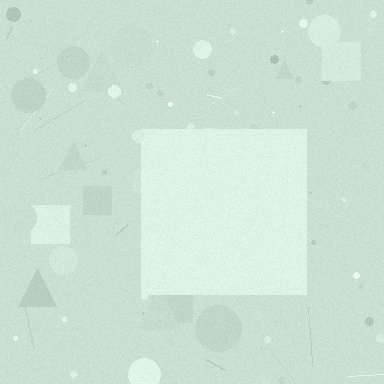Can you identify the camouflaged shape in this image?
The camouflaged shape is a square.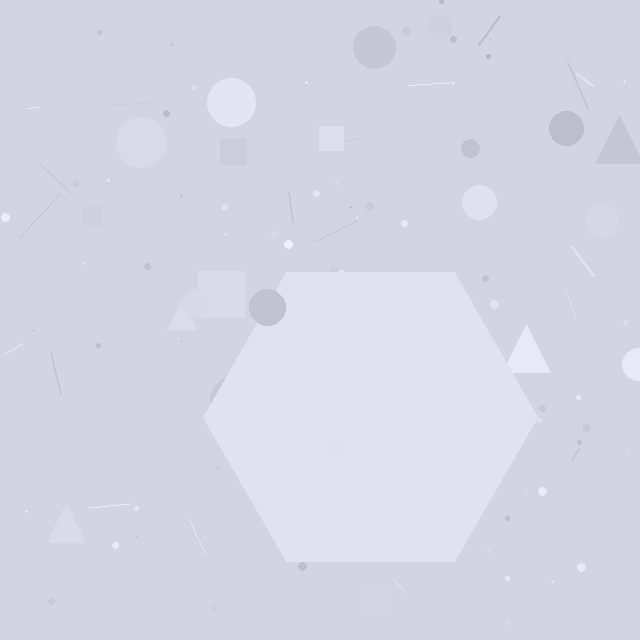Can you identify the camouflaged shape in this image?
The camouflaged shape is a hexagon.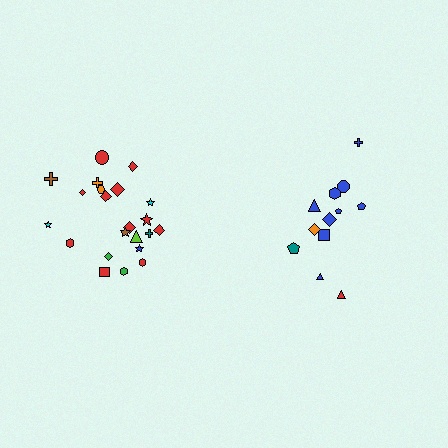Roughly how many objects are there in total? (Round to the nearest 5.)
Roughly 35 objects in total.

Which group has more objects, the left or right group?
The left group.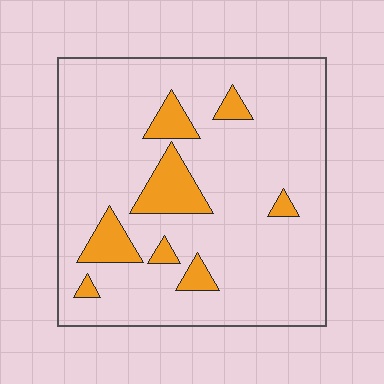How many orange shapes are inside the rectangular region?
8.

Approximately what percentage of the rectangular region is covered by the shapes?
Approximately 15%.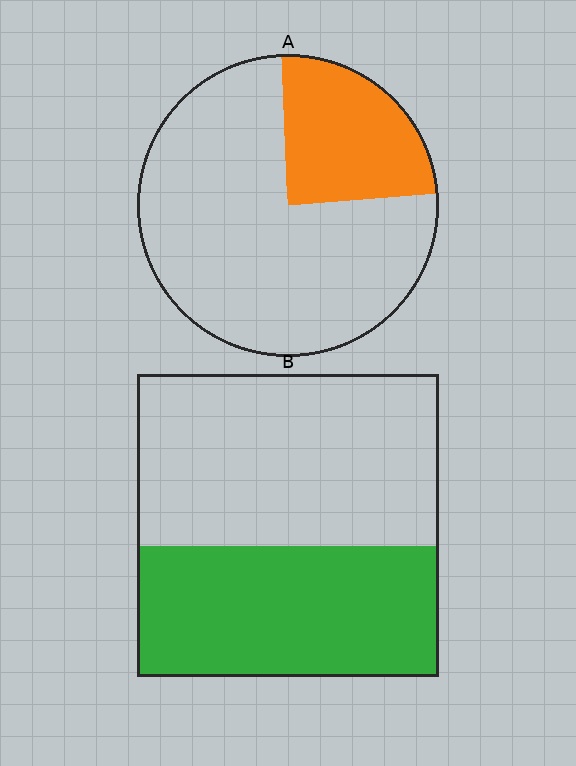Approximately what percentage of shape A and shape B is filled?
A is approximately 25% and B is approximately 45%.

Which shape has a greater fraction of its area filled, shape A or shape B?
Shape B.